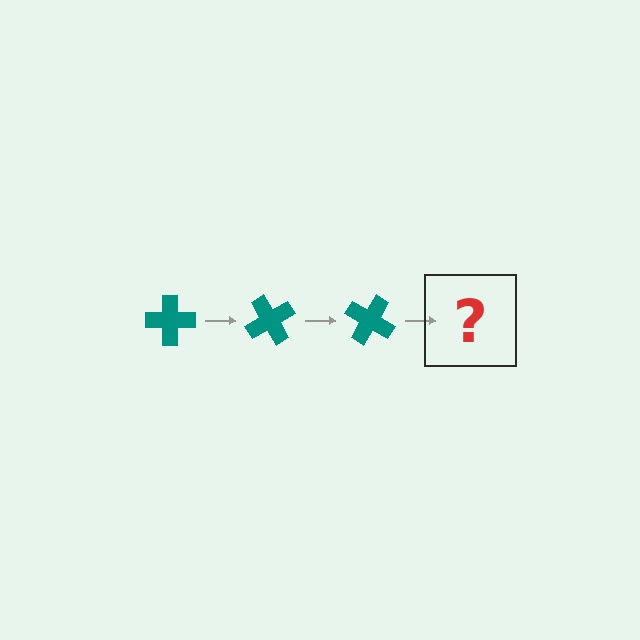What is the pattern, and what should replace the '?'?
The pattern is that the cross rotates 60 degrees each step. The '?' should be a teal cross rotated 180 degrees.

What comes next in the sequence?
The next element should be a teal cross rotated 180 degrees.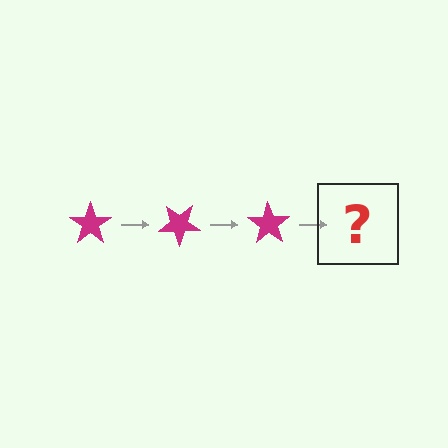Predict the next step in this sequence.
The next step is a magenta star rotated 105 degrees.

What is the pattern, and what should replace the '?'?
The pattern is that the star rotates 35 degrees each step. The '?' should be a magenta star rotated 105 degrees.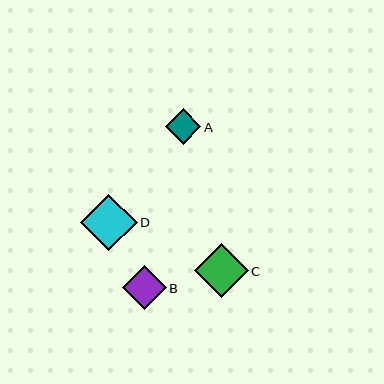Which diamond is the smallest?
Diamond A is the smallest with a size of approximately 36 pixels.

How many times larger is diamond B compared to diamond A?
Diamond B is approximately 1.2 times the size of diamond A.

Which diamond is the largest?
Diamond D is the largest with a size of approximately 57 pixels.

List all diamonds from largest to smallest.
From largest to smallest: D, C, B, A.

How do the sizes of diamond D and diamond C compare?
Diamond D and diamond C are approximately the same size.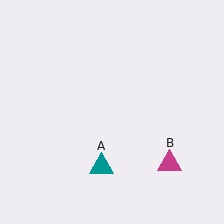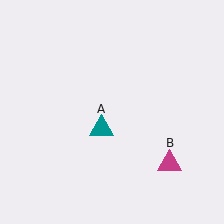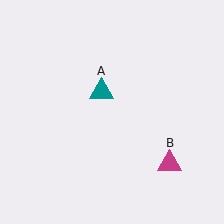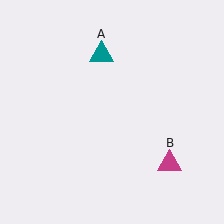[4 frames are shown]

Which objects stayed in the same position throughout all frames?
Magenta triangle (object B) remained stationary.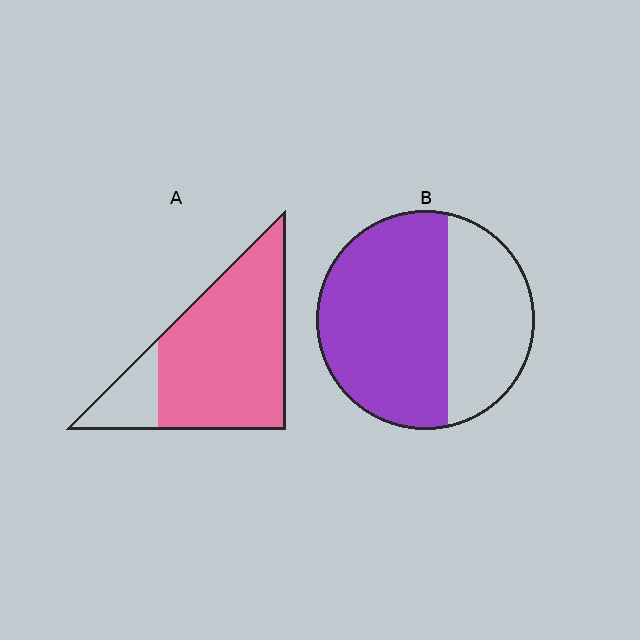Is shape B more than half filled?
Yes.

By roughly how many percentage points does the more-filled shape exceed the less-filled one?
By roughly 20 percentage points (A over B).